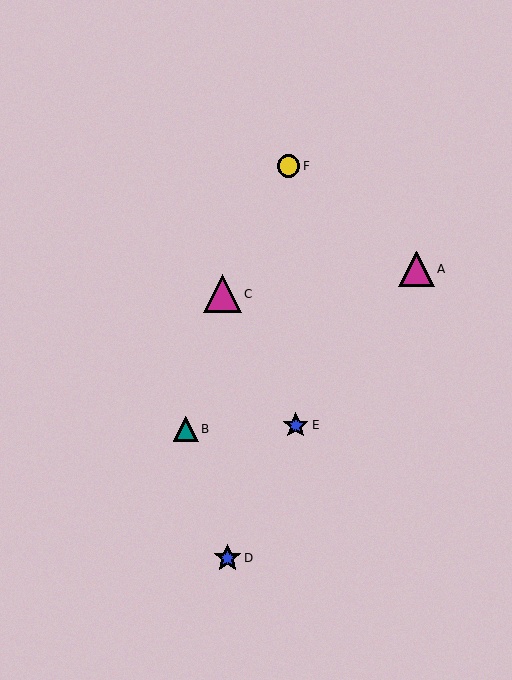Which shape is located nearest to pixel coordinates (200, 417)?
The teal triangle (labeled B) at (186, 429) is nearest to that location.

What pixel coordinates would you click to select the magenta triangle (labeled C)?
Click at (222, 294) to select the magenta triangle C.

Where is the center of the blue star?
The center of the blue star is at (296, 425).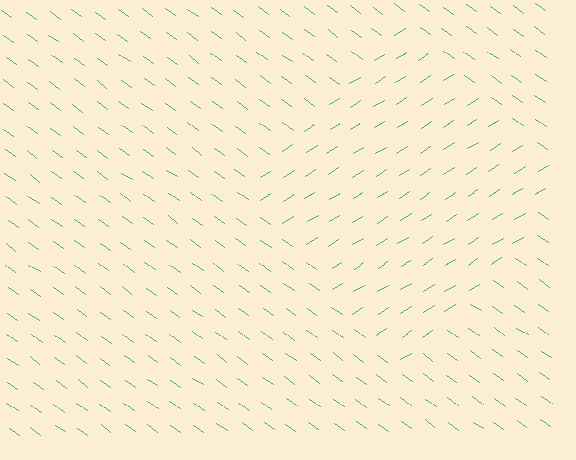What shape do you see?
I see a diamond.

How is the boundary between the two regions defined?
The boundary is defined purely by a change in line orientation (approximately 68 degrees difference). All lines are the same color and thickness.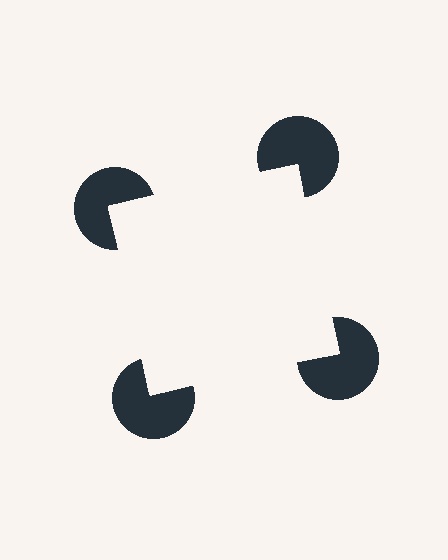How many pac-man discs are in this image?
There are 4 — one at each vertex of the illusory square.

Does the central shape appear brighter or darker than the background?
It typically appears slightly brighter than the background, even though no actual brightness change is drawn.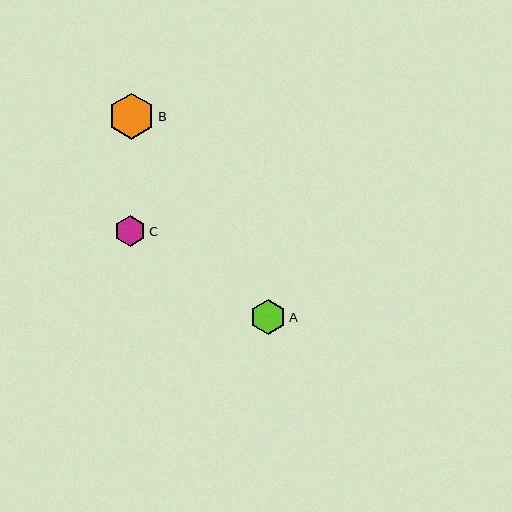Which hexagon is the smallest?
Hexagon C is the smallest with a size of approximately 31 pixels.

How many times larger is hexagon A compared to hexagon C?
Hexagon A is approximately 1.1 times the size of hexagon C.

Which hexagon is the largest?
Hexagon B is the largest with a size of approximately 46 pixels.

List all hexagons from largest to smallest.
From largest to smallest: B, A, C.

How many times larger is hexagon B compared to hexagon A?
Hexagon B is approximately 1.3 times the size of hexagon A.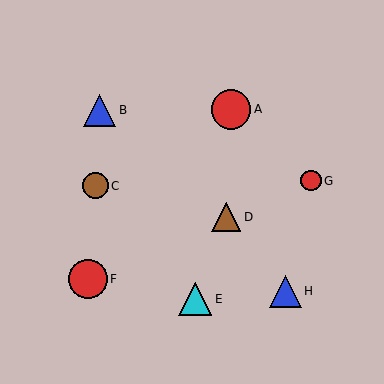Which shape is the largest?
The red circle (labeled A) is the largest.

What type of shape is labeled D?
Shape D is a brown triangle.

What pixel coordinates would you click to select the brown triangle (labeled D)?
Click at (226, 217) to select the brown triangle D.